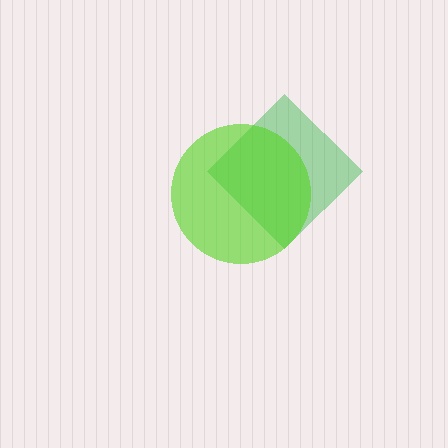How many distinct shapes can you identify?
There are 2 distinct shapes: a green diamond, a lime circle.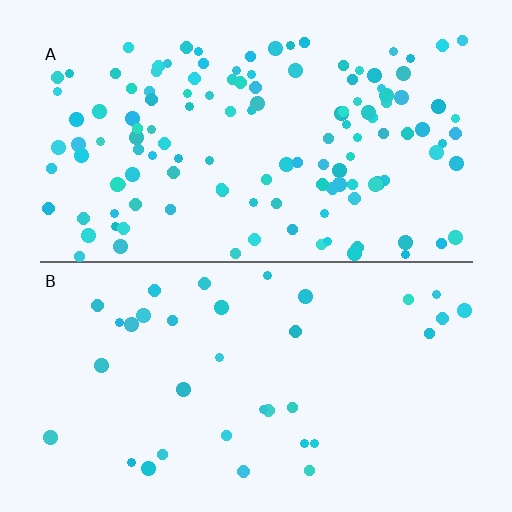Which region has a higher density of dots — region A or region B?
A (the top).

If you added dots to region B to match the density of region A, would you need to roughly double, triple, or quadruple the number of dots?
Approximately quadruple.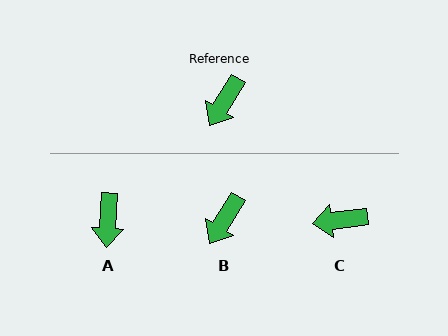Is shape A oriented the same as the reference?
No, it is off by about 28 degrees.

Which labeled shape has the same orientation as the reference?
B.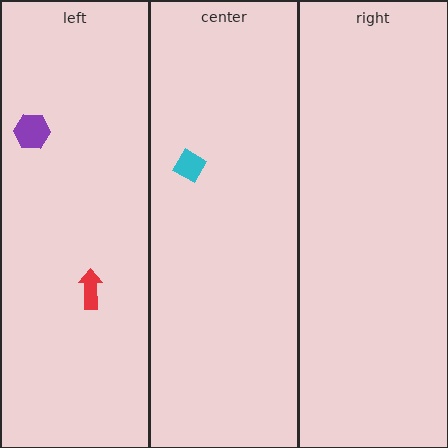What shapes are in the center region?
The cyan diamond.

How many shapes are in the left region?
2.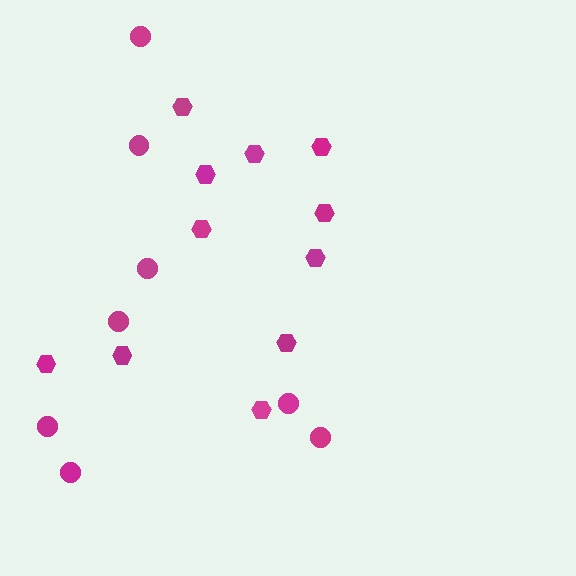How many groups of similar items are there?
There are 2 groups: one group of circles (8) and one group of hexagons (11).